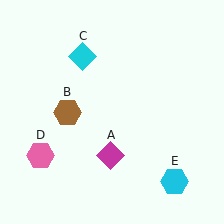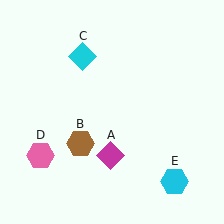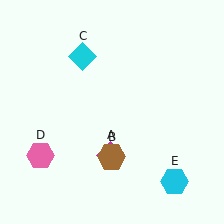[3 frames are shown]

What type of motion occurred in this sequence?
The brown hexagon (object B) rotated counterclockwise around the center of the scene.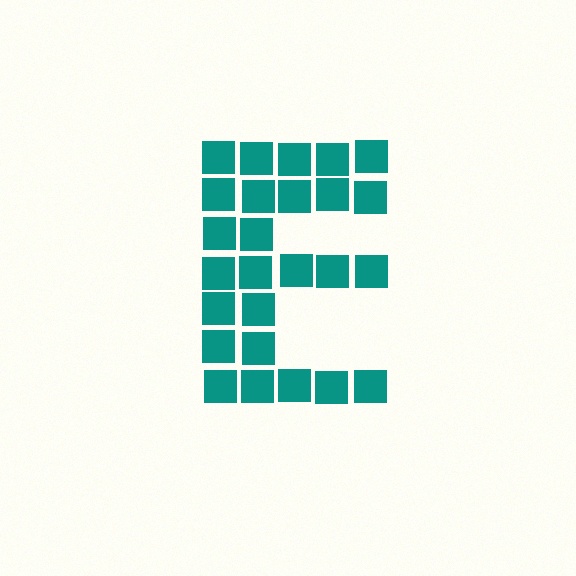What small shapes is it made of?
It is made of small squares.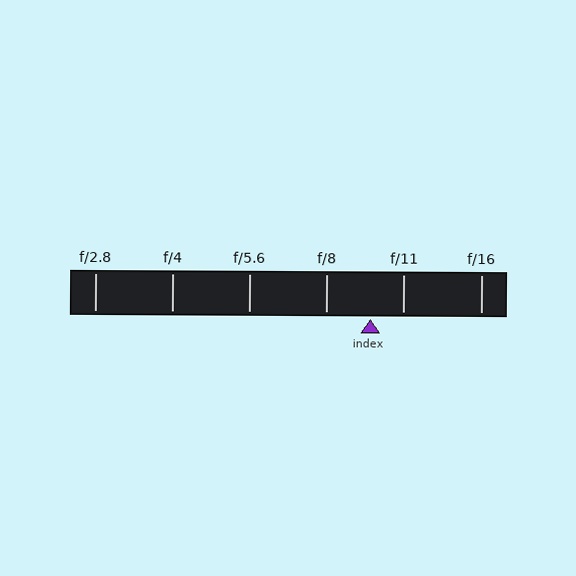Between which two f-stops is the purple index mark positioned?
The index mark is between f/8 and f/11.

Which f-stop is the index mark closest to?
The index mark is closest to f/11.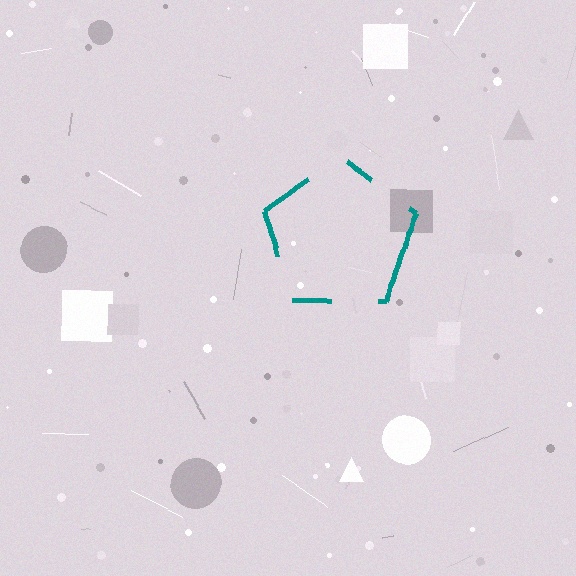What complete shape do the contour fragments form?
The contour fragments form a pentagon.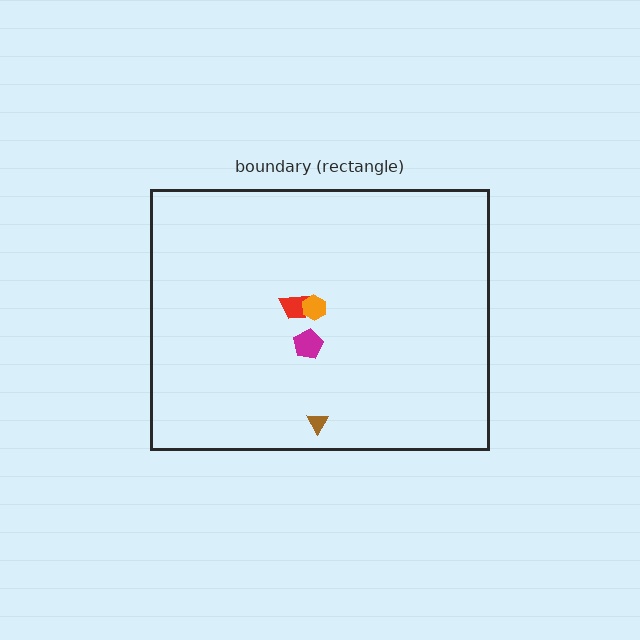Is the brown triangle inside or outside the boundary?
Inside.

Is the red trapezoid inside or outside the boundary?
Inside.